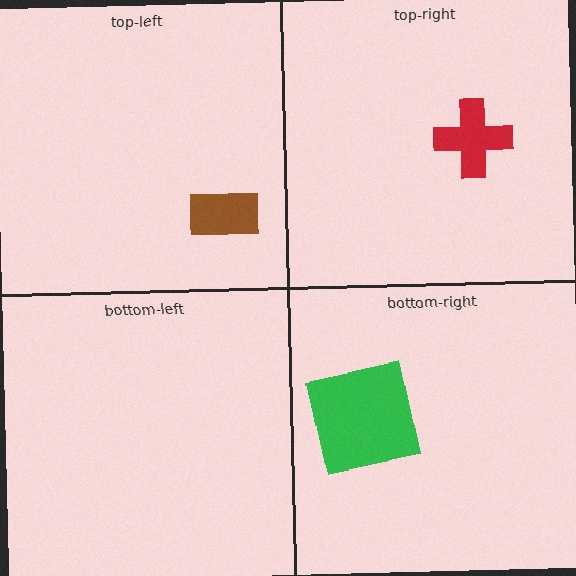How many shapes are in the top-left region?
1.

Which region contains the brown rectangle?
The top-left region.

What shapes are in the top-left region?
The brown rectangle.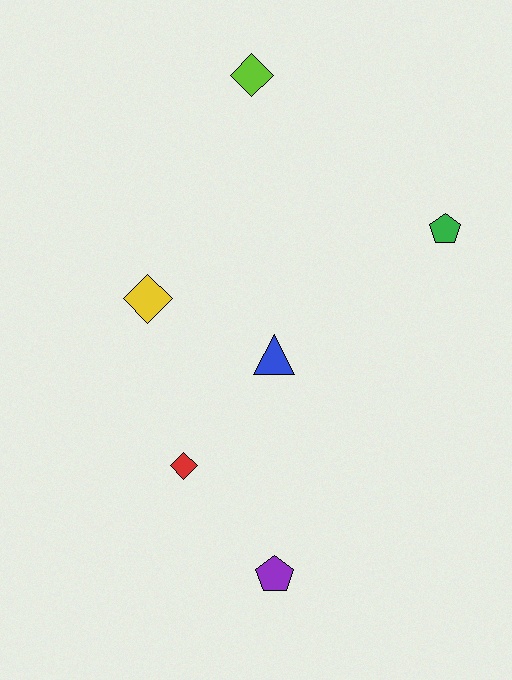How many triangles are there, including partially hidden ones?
There is 1 triangle.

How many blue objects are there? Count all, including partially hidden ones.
There is 1 blue object.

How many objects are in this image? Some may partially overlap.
There are 6 objects.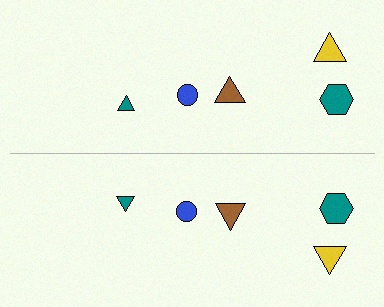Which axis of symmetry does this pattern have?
The pattern has a horizontal axis of symmetry running through the center of the image.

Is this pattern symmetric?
Yes, this pattern has bilateral (reflection) symmetry.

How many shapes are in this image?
There are 10 shapes in this image.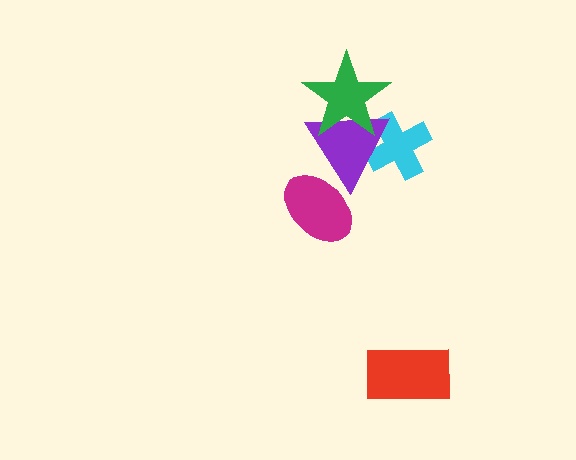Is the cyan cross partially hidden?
Yes, it is partially covered by another shape.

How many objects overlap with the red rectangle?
0 objects overlap with the red rectangle.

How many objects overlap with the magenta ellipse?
1 object overlaps with the magenta ellipse.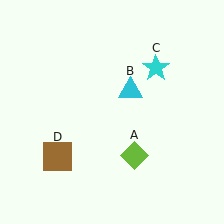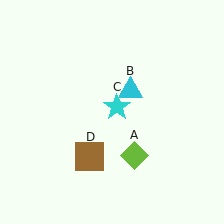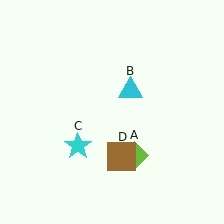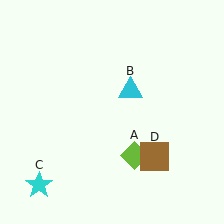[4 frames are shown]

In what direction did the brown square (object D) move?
The brown square (object D) moved right.